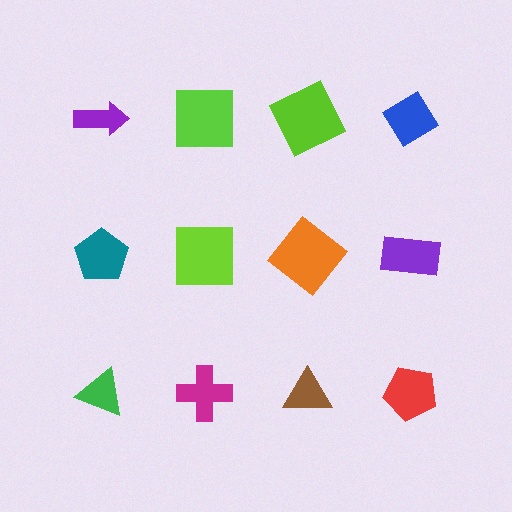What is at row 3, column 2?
A magenta cross.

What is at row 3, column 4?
A red pentagon.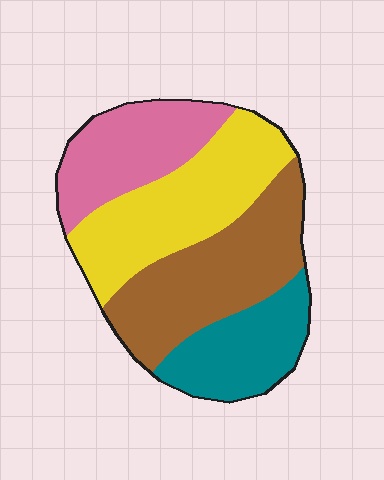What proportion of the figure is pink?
Pink takes up less than a quarter of the figure.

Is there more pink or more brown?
Brown.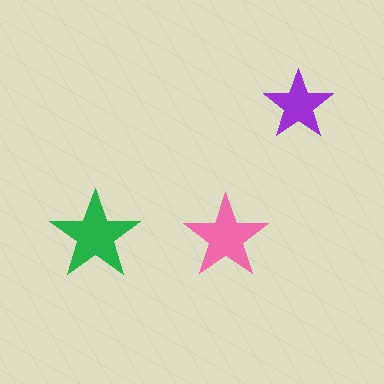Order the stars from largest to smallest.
the green one, the pink one, the purple one.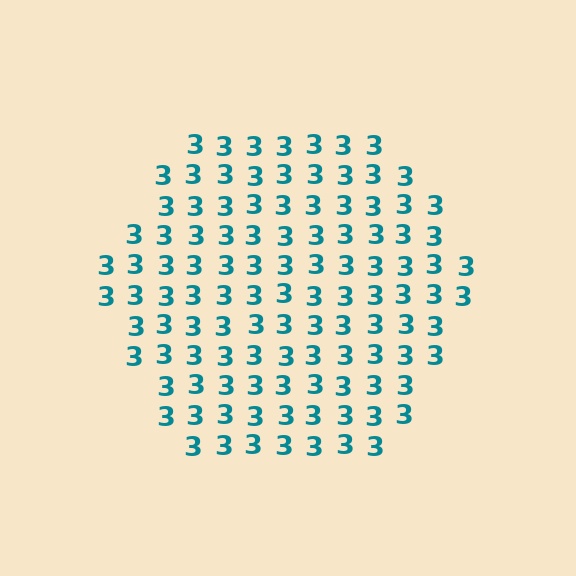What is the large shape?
The large shape is a hexagon.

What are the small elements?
The small elements are digit 3's.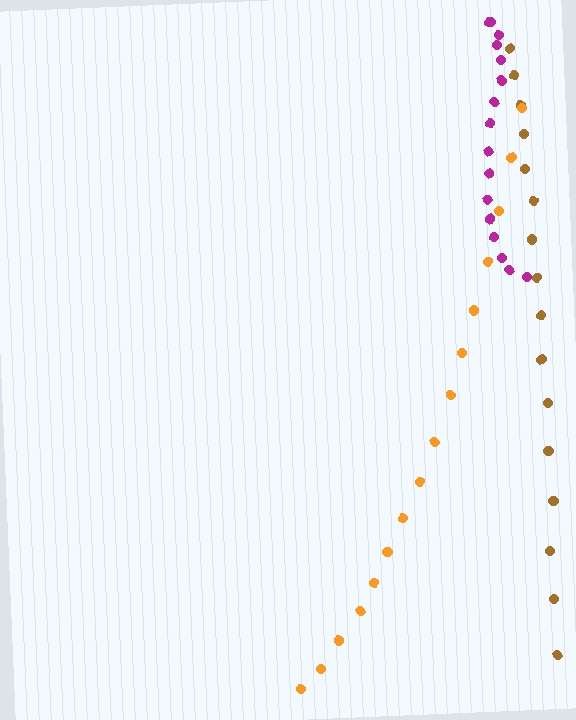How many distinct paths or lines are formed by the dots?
There are 3 distinct paths.